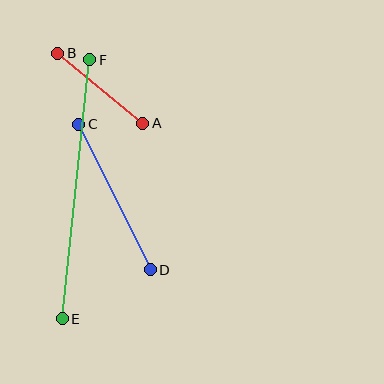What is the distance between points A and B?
The distance is approximately 110 pixels.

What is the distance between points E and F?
The distance is approximately 261 pixels.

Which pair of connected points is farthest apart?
Points E and F are farthest apart.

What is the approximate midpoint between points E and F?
The midpoint is at approximately (76, 189) pixels.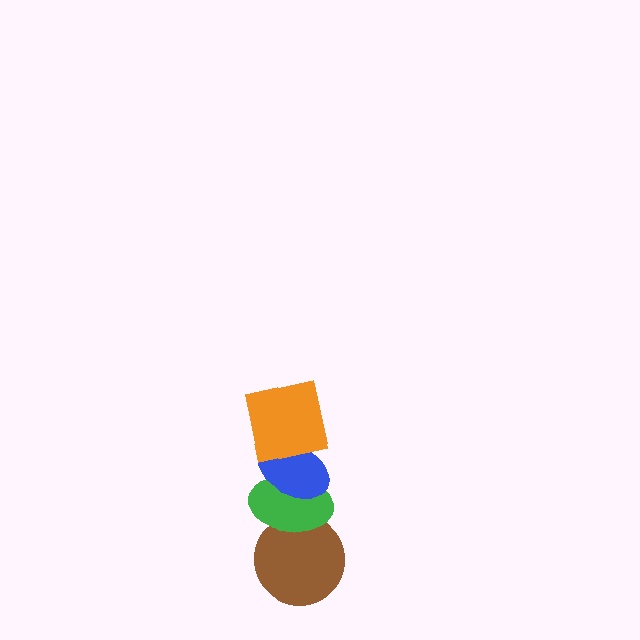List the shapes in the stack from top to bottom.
From top to bottom: the orange square, the blue ellipse, the green ellipse, the brown circle.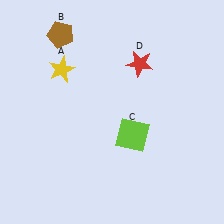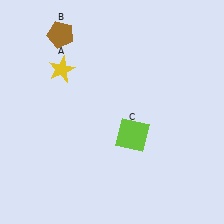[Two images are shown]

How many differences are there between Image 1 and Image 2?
There is 1 difference between the two images.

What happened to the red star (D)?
The red star (D) was removed in Image 2. It was in the top-right area of Image 1.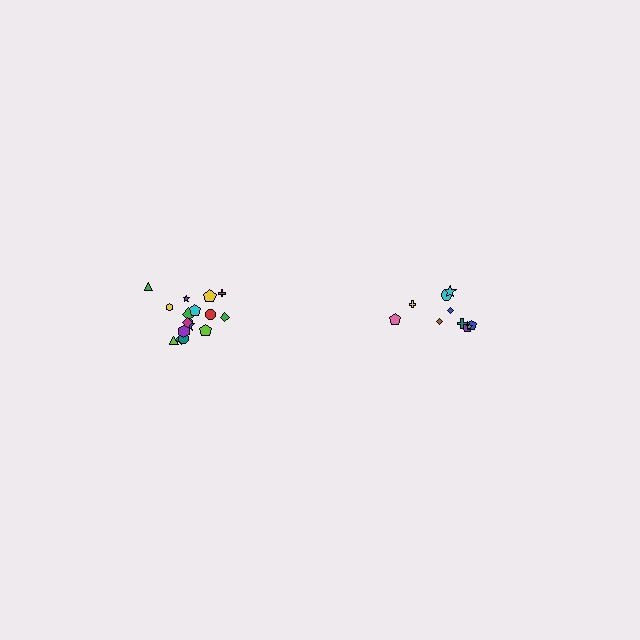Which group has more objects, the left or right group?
The left group.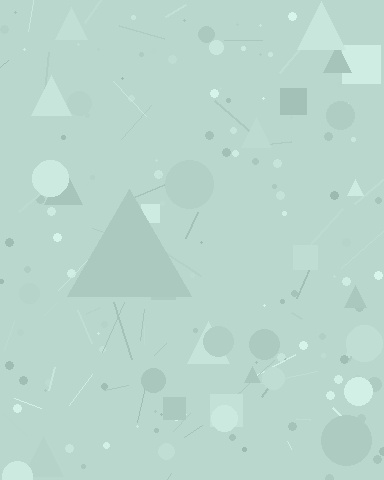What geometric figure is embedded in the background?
A triangle is embedded in the background.